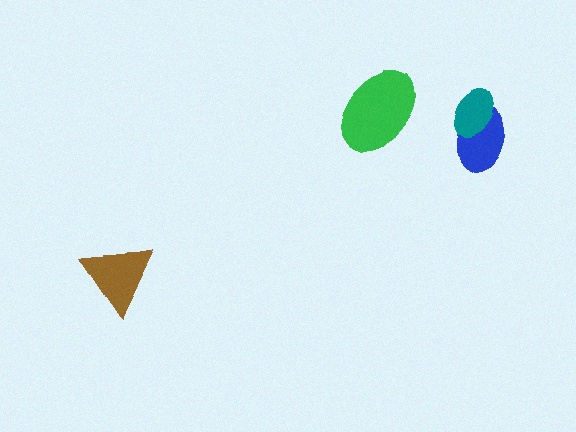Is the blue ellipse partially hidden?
Yes, it is partially covered by another shape.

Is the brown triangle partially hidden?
No, no other shape covers it.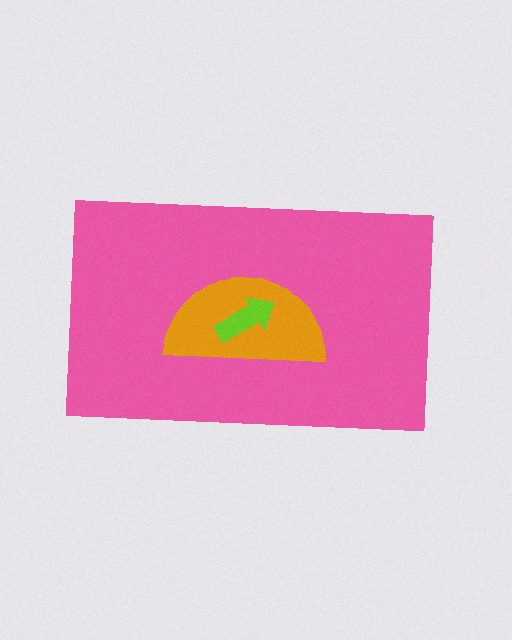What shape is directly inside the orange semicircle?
The lime arrow.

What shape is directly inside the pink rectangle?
The orange semicircle.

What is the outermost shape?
The pink rectangle.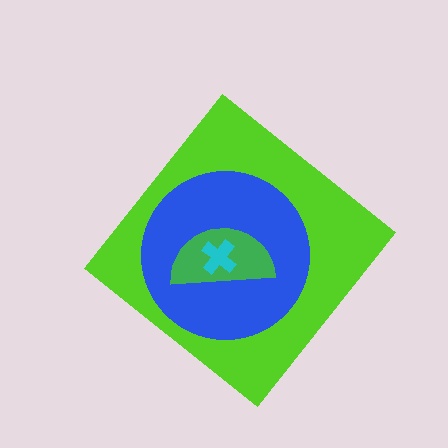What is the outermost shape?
The lime diamond.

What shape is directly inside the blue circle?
The green semicircle.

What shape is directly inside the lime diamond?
The blue circle.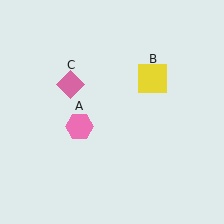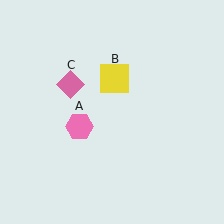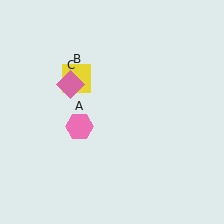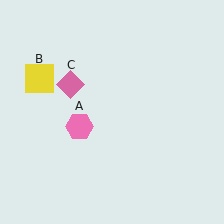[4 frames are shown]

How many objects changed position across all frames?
1 object changed position: yellow square (object B).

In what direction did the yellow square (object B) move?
The yellow square (object B) moved left.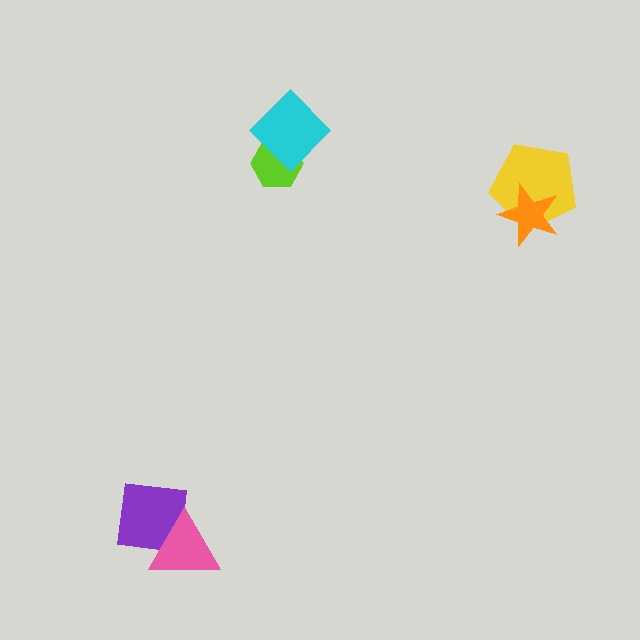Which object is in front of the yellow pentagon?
The orange star is in front of the yellow pentagon.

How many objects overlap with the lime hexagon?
1 object overlaps with the lime hexagon.